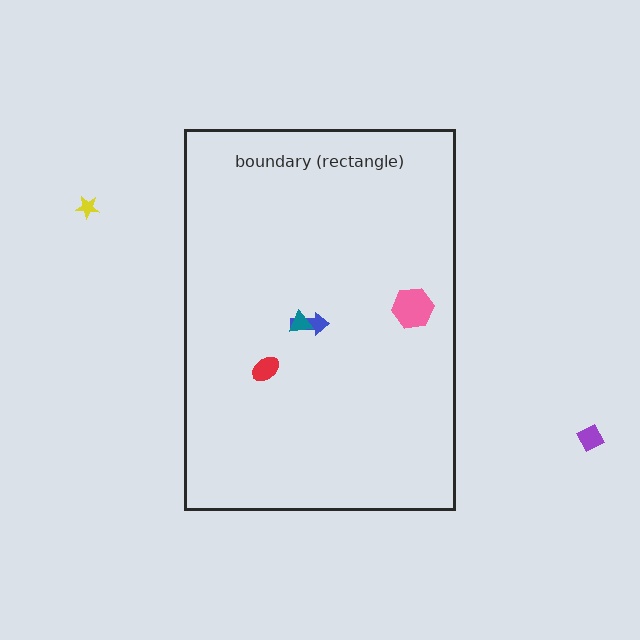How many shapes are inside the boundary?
4 inside, 2 outside.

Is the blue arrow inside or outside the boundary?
Inside.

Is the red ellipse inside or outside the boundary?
Inside.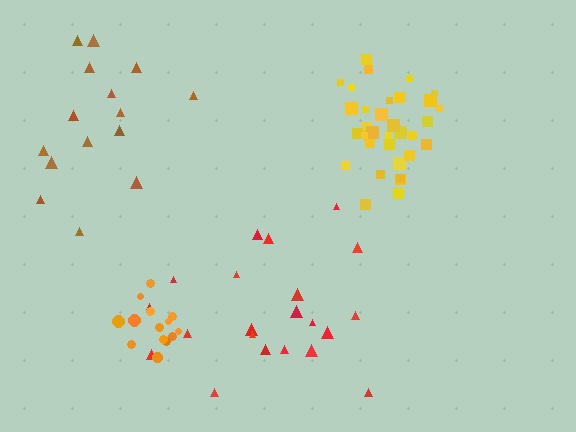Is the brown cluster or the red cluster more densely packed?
Red.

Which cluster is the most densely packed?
Yellow.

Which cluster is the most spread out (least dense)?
Brown.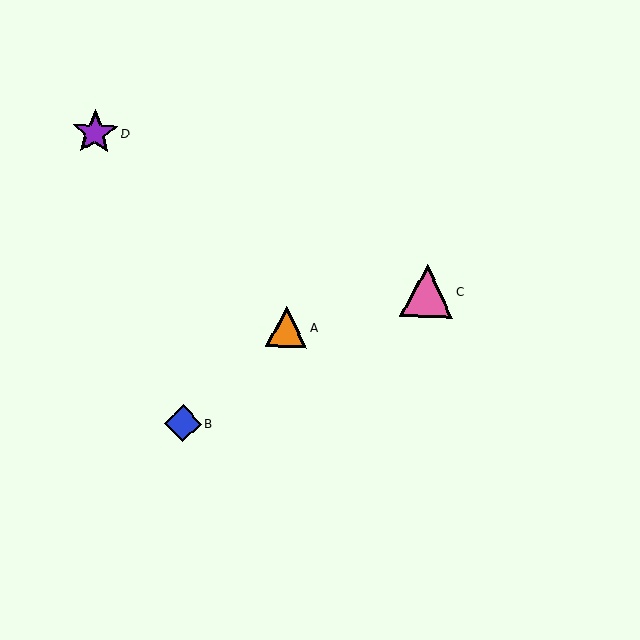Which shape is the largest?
The pink triangle (labeled C) is the largest.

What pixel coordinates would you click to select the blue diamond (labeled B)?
Click at (183, 423) to select the blue diamond B.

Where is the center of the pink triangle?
The center of the pink triangle is at (427, 291).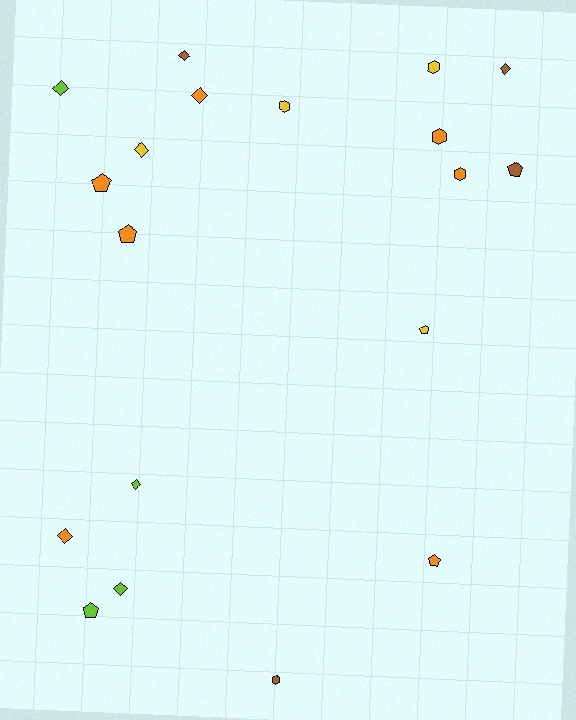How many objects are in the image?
There are 19 objects.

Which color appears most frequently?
Orange, with 7 objects.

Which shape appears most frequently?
Diamond, with 8 objects.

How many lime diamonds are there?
There are 3 lime diamonds.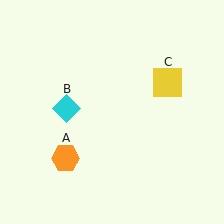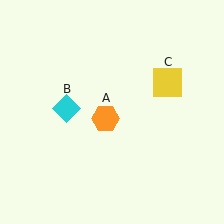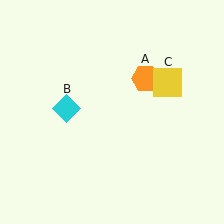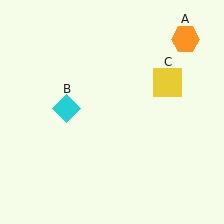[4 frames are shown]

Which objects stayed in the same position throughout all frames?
Cyan diamond (object B) and yellow square (object C) remained stationary.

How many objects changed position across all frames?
1 object changed position: orange hexagon (object A).